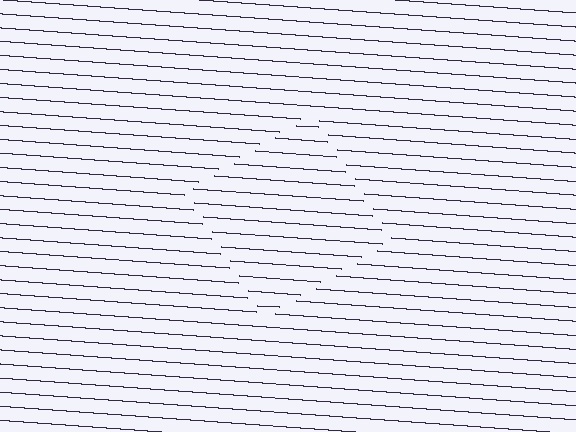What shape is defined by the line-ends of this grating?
An illusory square. The interior of the shape contains the same grating, shifted by half a period — the contour is defined by the phase discontinuity where line-ends from the inner and outer gratings abut.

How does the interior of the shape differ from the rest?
The interior of the shape contains the same grating, shifted by half a period — the contour is defined by the phase discontinuity where line-ends from the inner and outer gratings abut.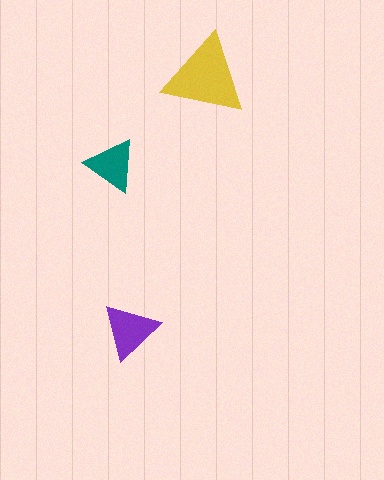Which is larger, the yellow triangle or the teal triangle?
The yellow one.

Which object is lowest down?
The purple triangle is bottommost.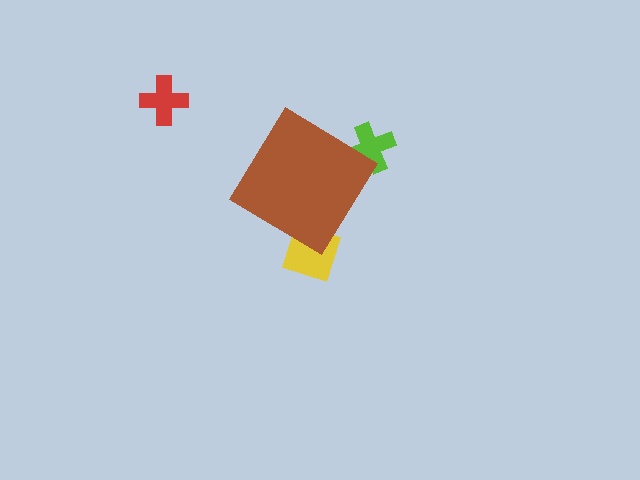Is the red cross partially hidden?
No, the red cross is fully visible.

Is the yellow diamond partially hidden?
Yes, the yellow diamond is partially hidden behind the brown diamond.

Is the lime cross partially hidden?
Yes, the lime cross is partially hidden behind the brown diamond.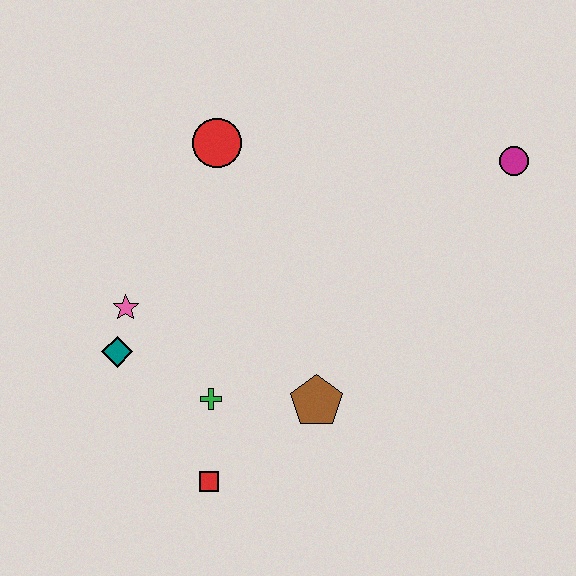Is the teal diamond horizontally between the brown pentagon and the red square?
No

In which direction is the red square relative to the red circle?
The red square is below the red circle.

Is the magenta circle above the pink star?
Yes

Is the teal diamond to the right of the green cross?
No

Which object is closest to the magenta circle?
The red circle is closest to the magenta circle.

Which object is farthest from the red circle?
The red square is farthest from the red circle.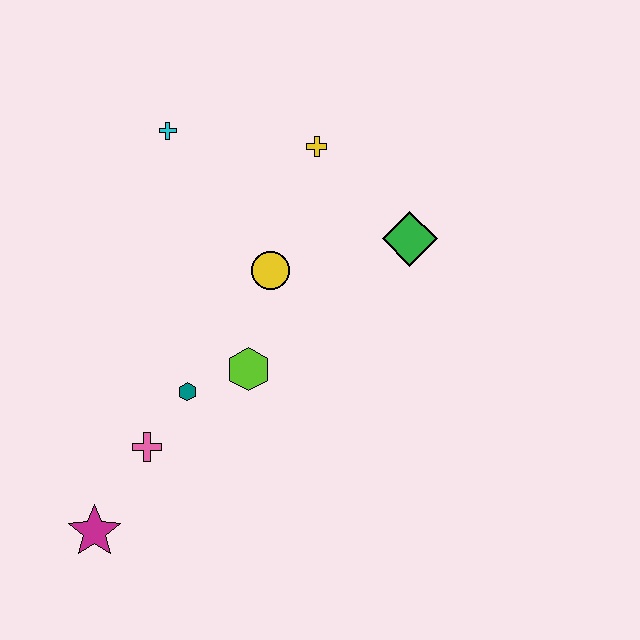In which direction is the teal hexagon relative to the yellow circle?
The teal hexagon is below the yellow circle.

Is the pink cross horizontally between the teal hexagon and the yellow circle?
No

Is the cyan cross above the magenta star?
Yes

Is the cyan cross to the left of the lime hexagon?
Yes